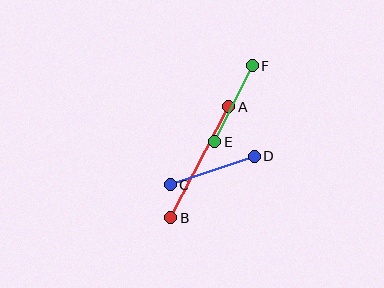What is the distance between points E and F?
The distance is approximately 85 pixels.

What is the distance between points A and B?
The distance is approximately 125 pixels.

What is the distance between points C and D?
The distance is approximately 89 pixels.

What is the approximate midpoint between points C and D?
The midpoint is at approximately (212, 171) pixels.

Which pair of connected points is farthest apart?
Points A and B are farthest apart.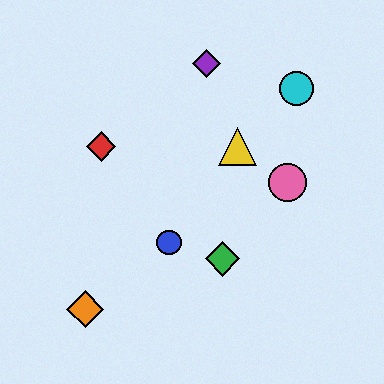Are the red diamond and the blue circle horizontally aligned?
No, the red diamond is at y≈146 and the blue circle is at y≈242.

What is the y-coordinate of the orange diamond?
The orange diamond is at y≈309.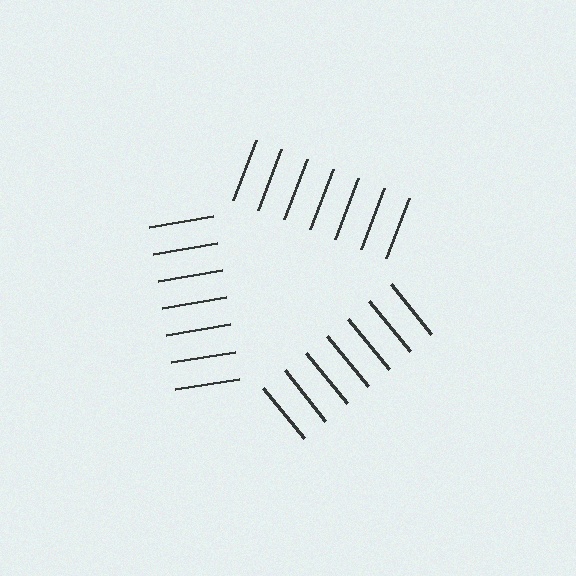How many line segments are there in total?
21 — 7 along each of the 3 edges.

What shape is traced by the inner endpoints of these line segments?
An illusory triangle — the line segments terminate on its edges but no continuous stroke is drawn.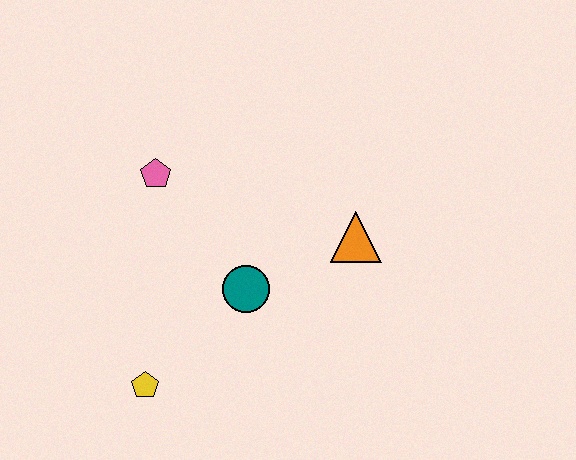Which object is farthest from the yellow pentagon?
The orange triangle is farthest from the yellow pentagon.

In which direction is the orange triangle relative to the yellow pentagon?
The orange triangle is to the right of the yellow pentagon.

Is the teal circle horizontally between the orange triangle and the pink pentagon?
Yes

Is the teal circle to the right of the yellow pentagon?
Yes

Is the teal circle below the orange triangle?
Yes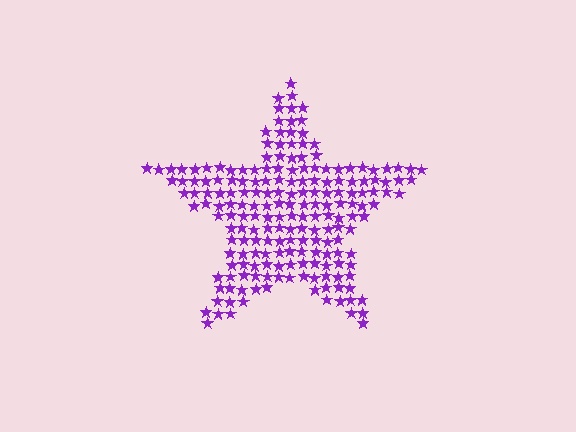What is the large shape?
The large shape is a star.